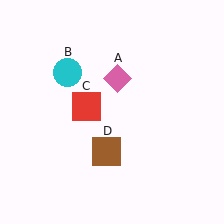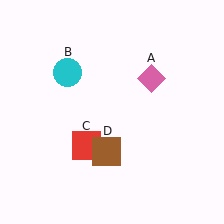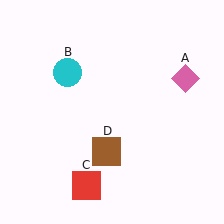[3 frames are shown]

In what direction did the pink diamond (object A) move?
The pink diamond (object A) moved right.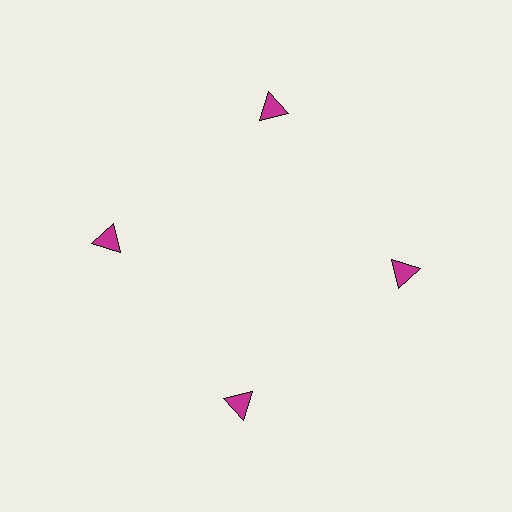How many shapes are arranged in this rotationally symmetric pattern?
There are 4 shapes, arranged in 4 groups of 1.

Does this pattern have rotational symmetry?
Yes, this pattern has 4-fold rotational symmetry. It looks the same after rotating 90 degrees around the center.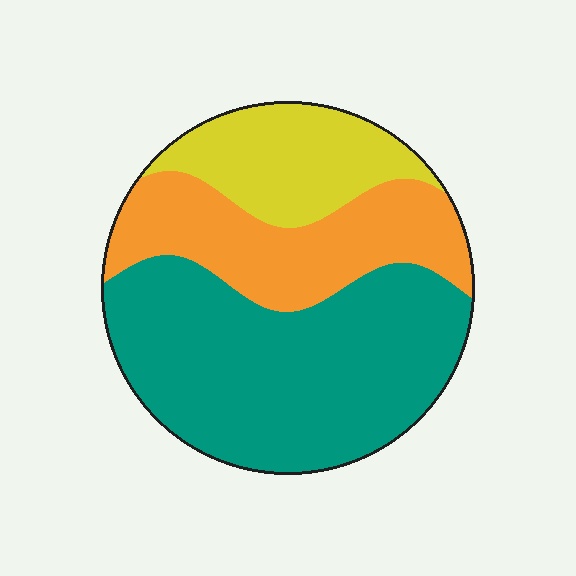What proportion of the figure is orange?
Orange takes up about one quarter (1/4) of the figure.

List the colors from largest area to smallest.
From largest to smallest: teal, orange, yellow.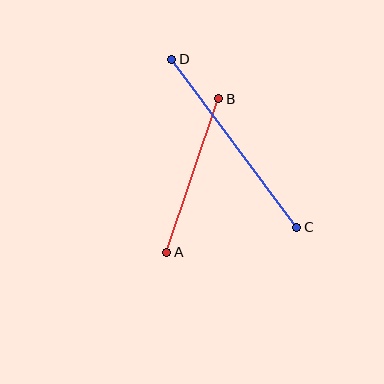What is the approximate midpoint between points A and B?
The midpoint is at approximately (193, 176) pixels.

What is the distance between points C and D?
The distance is approximately 209 pixels.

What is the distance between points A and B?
The distance is approximately 162 pixels.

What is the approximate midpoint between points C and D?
The midpoint is at approximately (234, 143) pixels.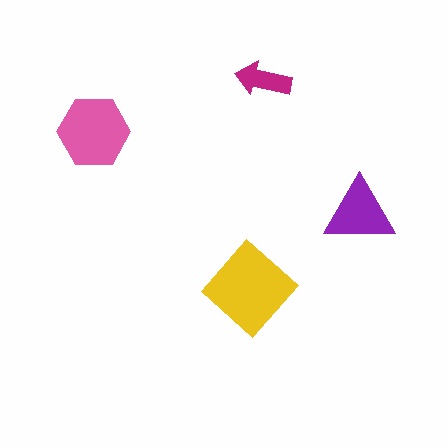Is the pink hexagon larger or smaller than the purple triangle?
Larger.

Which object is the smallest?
The magenta arrow.